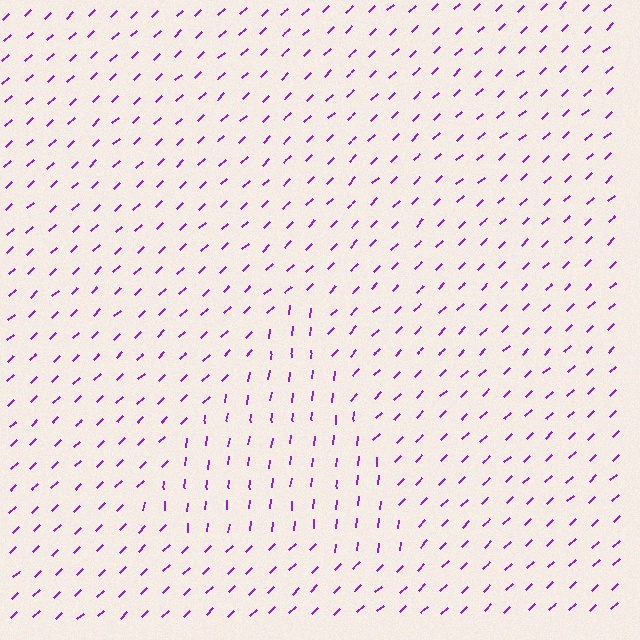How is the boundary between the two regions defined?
The boundary is defined purely by a change in line orientation (approximately 39 degrees difference). All lines are the same color and thickness.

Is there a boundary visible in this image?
Yes, there is a texture boundary formed by a change in line orientation.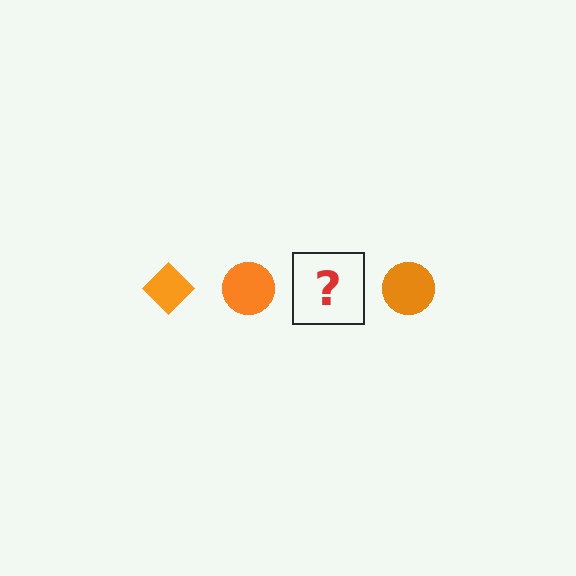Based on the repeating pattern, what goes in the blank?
The blank should be an orange diamond.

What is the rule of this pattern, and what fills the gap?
The rule is that the pattern cycles through diamond, circle shapes in orange. The gap should be filled with an orange diamond.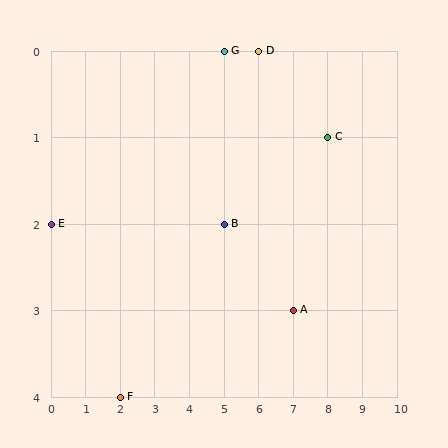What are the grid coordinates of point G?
Point G is at grid coordinates (5, 0).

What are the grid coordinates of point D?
Point D is at grid coordinates (6, 0).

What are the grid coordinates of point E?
Point E is at grid coordinates (0, 2).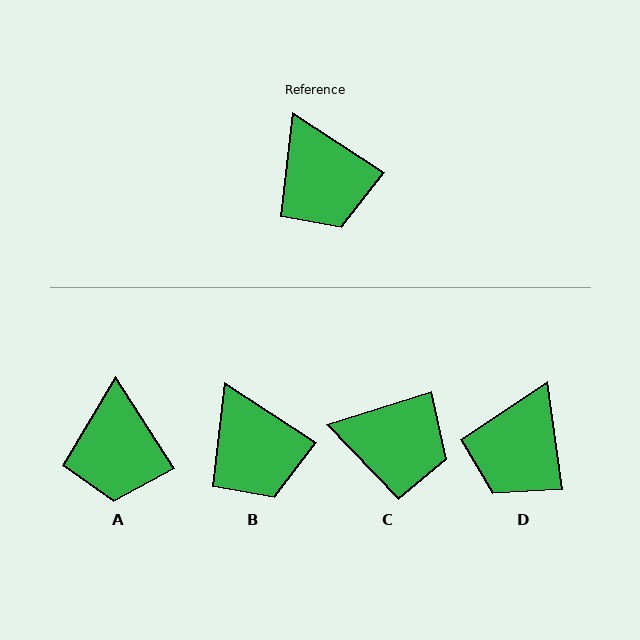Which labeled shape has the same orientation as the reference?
B.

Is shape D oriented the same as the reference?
No, it is off by about 49 degrees.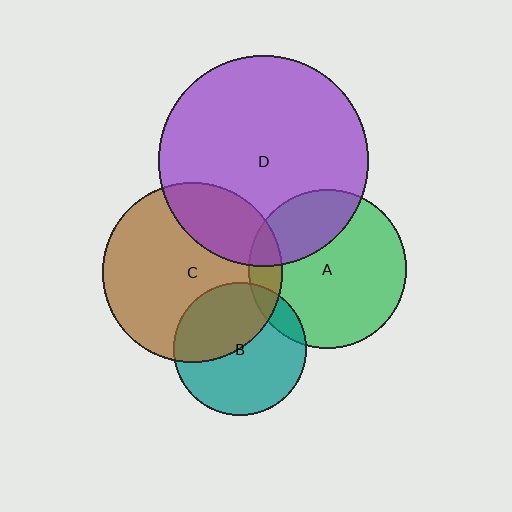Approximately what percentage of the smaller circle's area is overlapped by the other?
Approximately 10%.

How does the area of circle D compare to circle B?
Approximately 2.5 times.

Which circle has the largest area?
Circle D (purple).